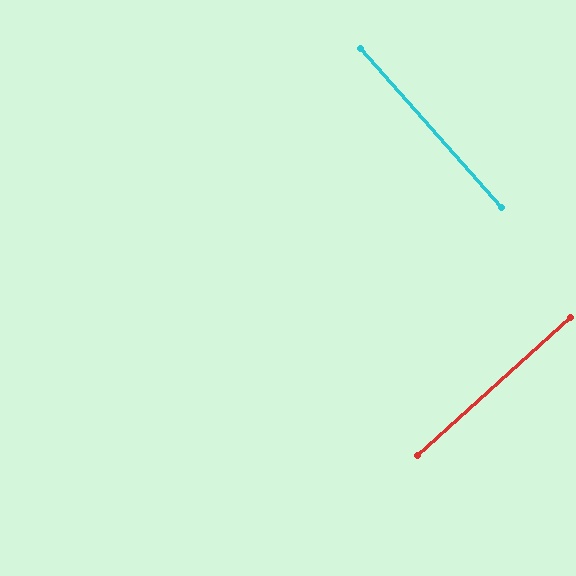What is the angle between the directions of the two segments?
Approximately 89 degrees.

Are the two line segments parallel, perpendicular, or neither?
Perpendicular — they meet at approximately 89°.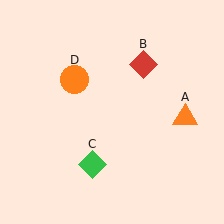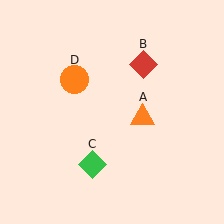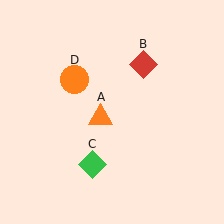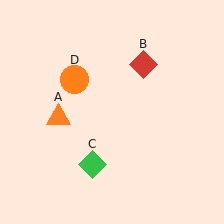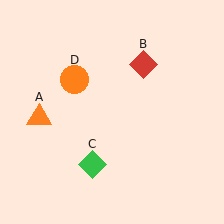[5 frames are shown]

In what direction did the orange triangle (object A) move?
The orange triangle (object A) moved left.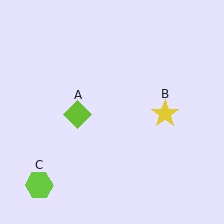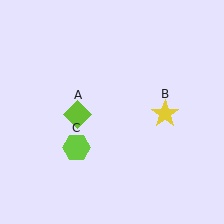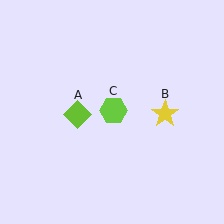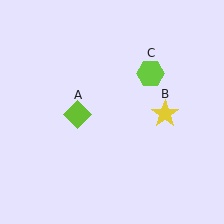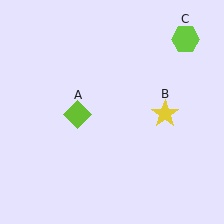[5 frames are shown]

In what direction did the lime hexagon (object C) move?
The lime hexagon (object C) moved up and to the right.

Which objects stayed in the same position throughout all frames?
Lime diamond (object A) and yellow star (object B) remained stationary.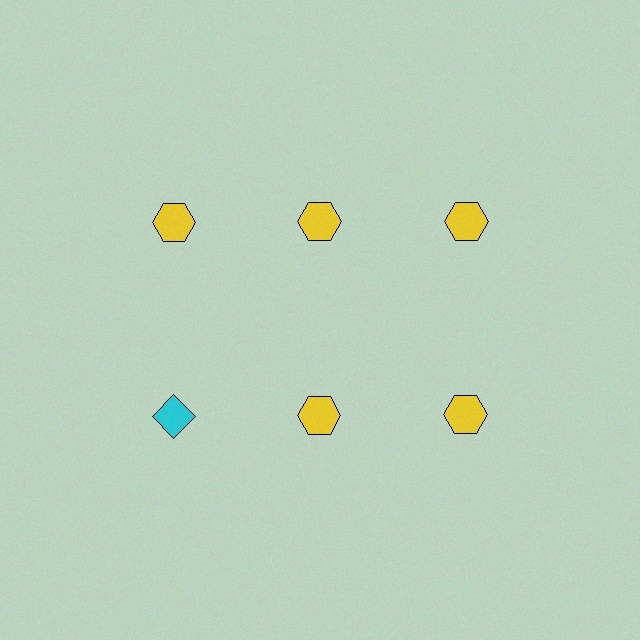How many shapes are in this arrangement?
There are 6 shapes arranged in a grid pattern.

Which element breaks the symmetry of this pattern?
The cyan diamond in the second row, leftmost column breaks the symmetry. All other shapes are yellow hexagons.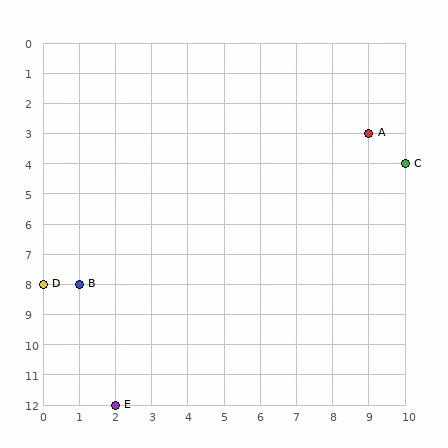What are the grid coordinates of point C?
Point C is at grid coordinates (10, 4).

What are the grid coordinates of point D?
Point D is at grid coordinates (0, 8).